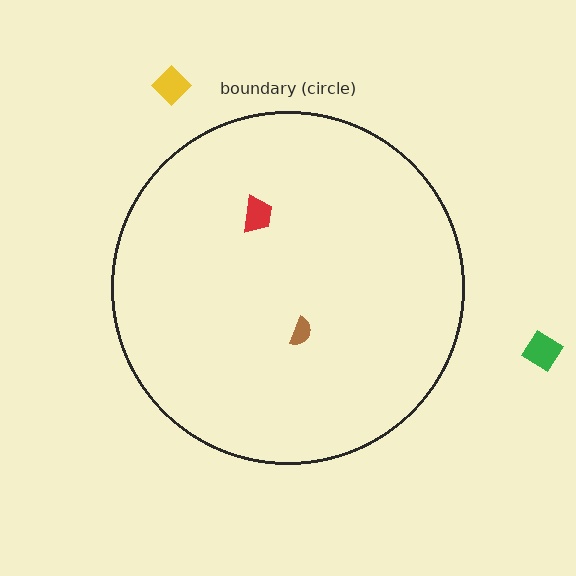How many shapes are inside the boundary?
2 inside, 2 outside.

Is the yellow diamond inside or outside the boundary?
Outside.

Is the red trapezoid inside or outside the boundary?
Inside.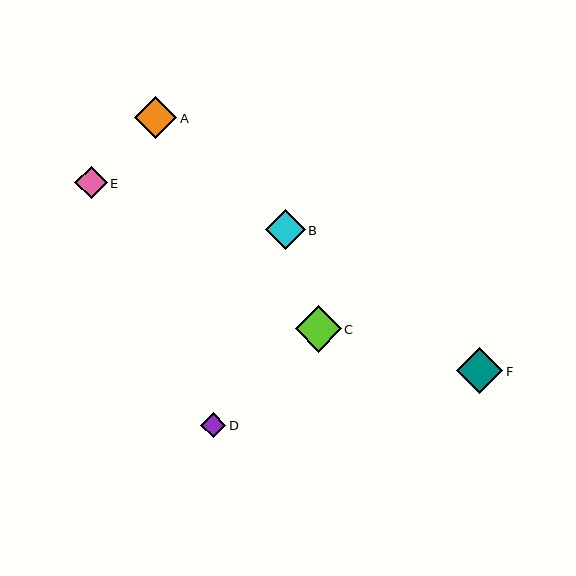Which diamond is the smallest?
Diamond D is the smallest with a size of approximately 26 pixels.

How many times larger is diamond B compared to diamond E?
Diamond B is approximately 1.2 times the size of diamond E.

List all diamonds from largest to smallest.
From largest to smallest: C, F, A, B, E, D.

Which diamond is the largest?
Diamond C is the largest with a size of approximately 46 pixels.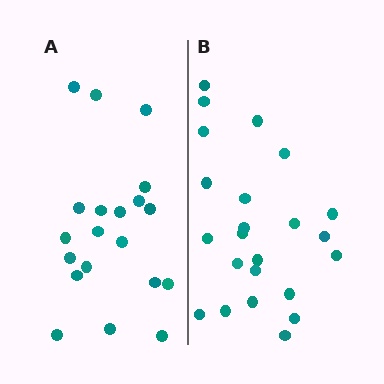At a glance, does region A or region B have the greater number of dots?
Region B (the right region) has more dots.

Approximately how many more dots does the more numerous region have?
Region B has just a few more — roughly 2 or 3 more dots than region A.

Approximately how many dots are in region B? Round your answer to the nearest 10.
About 20 dots. (The exact count is 23, which rounds to 20.)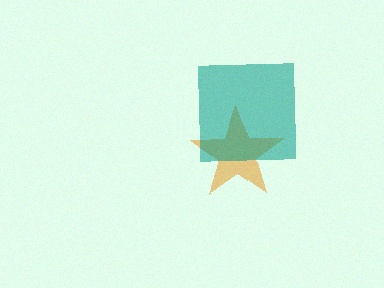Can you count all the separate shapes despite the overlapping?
Yes, there are 2 separate shapes.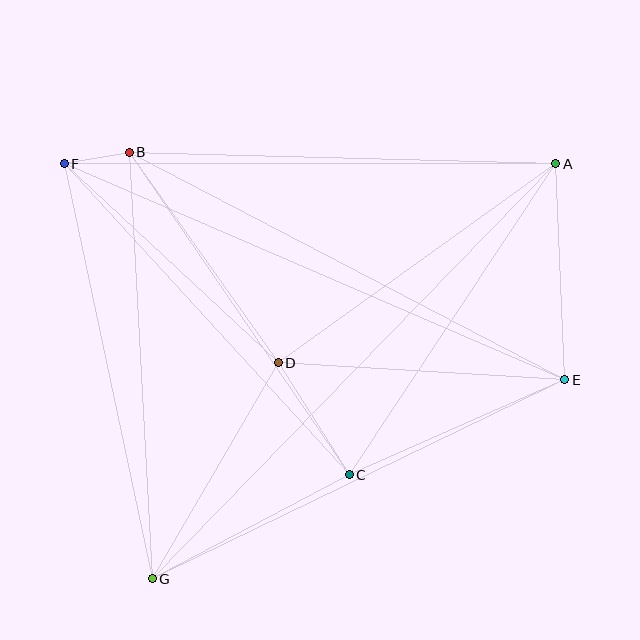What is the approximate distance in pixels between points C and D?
The distance between C and D is approximately 132 pixels.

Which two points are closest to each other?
Points B and F are closest to each other.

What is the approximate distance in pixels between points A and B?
The distance between A and B is approximately 427 pixels.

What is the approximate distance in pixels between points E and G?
The distance between E and G is approximately 458 pixels.